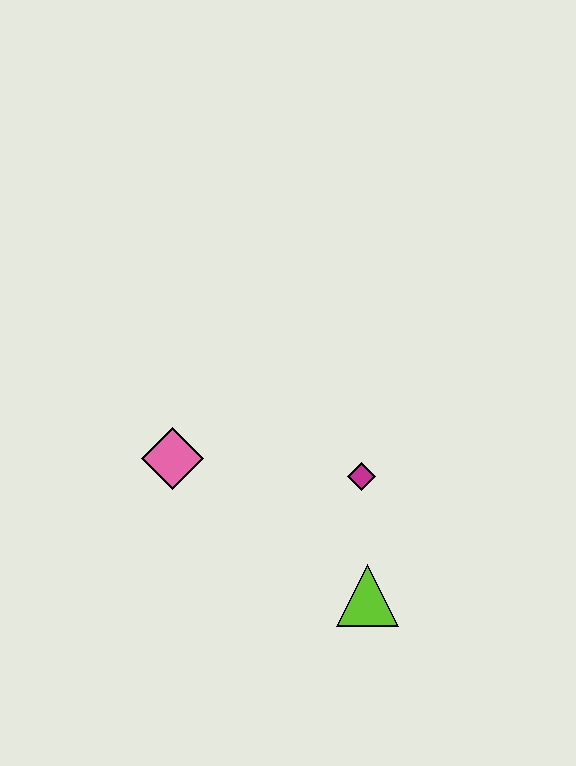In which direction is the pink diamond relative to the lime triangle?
The pink diamond is to the left of the lime triangle.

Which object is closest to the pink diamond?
The magenta diamond is closest to the pink diamond.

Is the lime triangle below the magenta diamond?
Yes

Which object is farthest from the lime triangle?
The pink diamond is farthest from the lime triangle.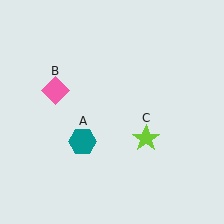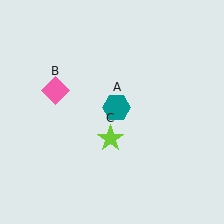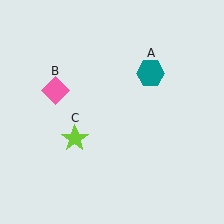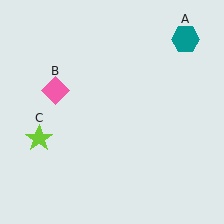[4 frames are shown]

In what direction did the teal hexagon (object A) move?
The teal hexagon (object A) moved up and to the right.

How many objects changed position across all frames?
2 objects changed position: teal hexagon (object A), lime star (object C).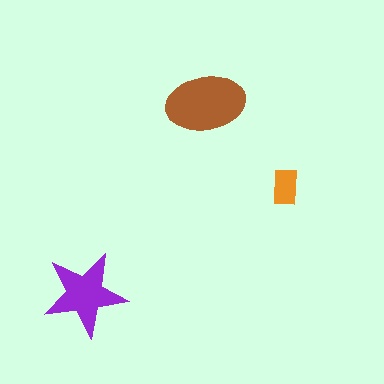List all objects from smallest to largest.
The orange rectangle, the purple star, the brown ellipse.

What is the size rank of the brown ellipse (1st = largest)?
1st.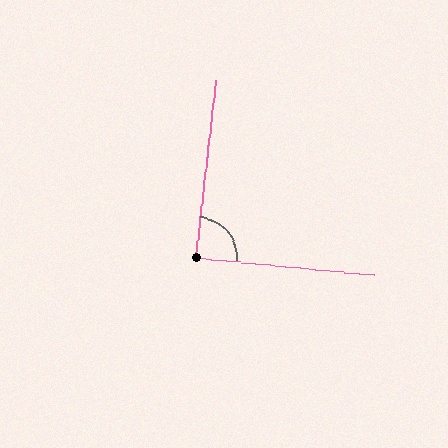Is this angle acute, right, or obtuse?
It is approximately a right angle.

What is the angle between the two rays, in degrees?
Approximately 89 degrees.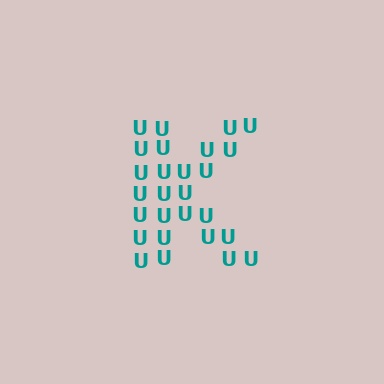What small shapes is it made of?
It is made of small letter U's.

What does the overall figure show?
The overall figure shows the letter K.